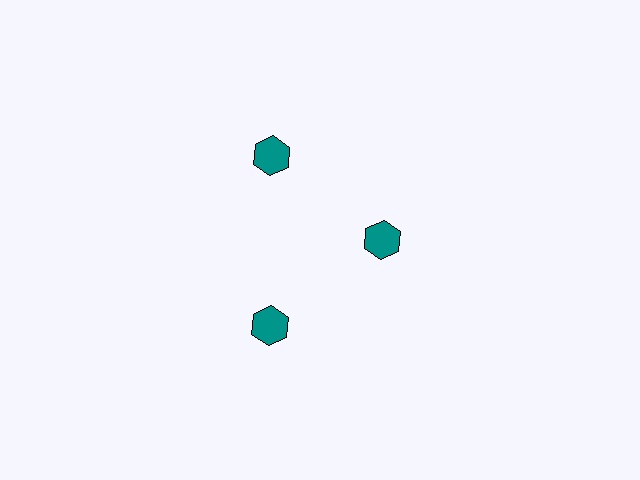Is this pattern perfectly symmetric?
No. The 3 teal hexagons are arranged in a ring, but one element near the 3 o'clock position is pulled inward toward the center, breaking the 3-fold rotational symmetry.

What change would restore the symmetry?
The symmetry would be restored by moving it outward, back onto the ring so that all 3 hexagons sit at equal angles and equal distance from the center.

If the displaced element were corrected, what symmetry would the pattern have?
It would have 3-fold rotational symmetry — the pattern would map onto itself every 120 degrees.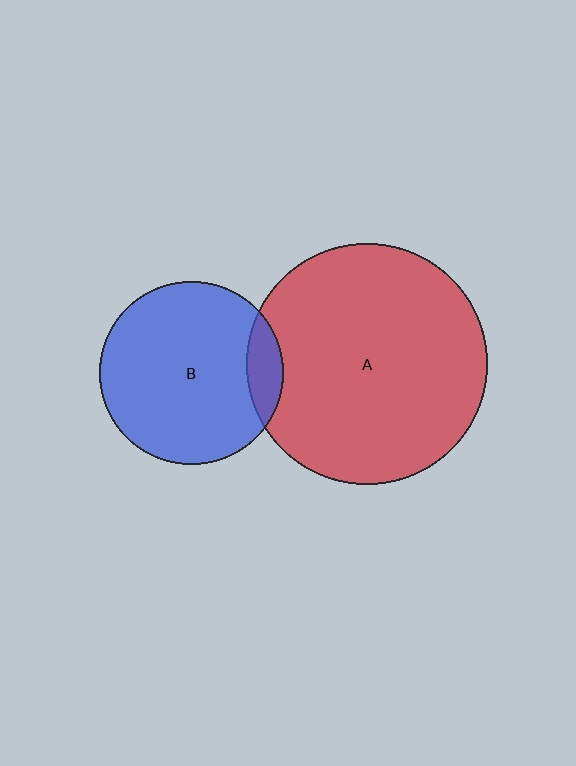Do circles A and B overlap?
Yes.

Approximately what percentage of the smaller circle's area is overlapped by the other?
Approximately 10%.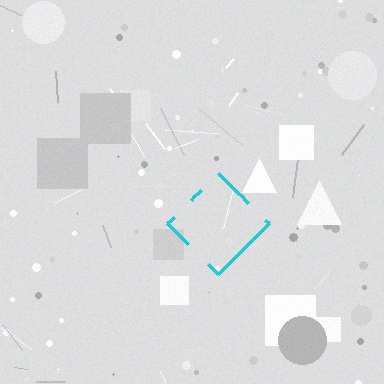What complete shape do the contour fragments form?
The contour fragments form a diamond.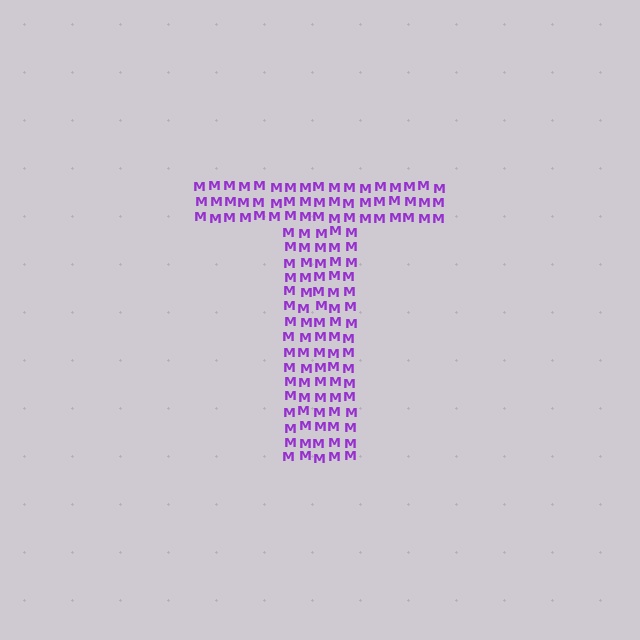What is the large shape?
The large shape is the letter T.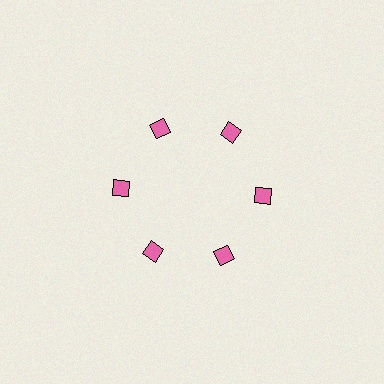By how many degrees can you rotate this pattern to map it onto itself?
The pattern maps onto itself every 60 degrees of rotation.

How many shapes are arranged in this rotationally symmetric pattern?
There are 6 shapes, arranged in 6 groups of 1.